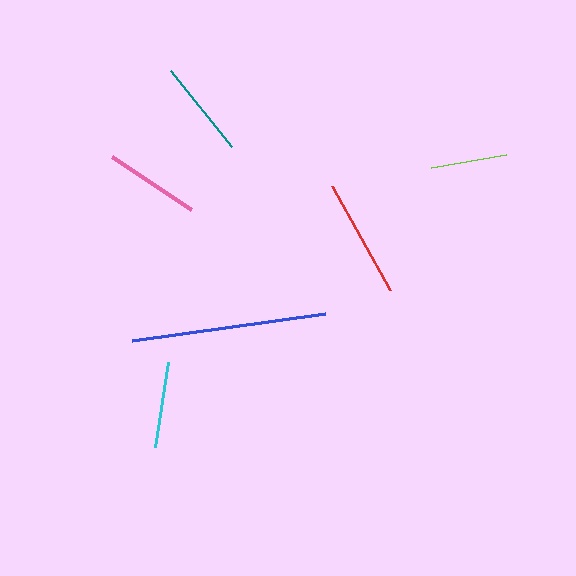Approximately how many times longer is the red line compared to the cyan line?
The red line is approximately 1.4 times the length of the cyan line.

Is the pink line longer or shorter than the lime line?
The pink line is longer than the lime line.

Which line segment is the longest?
The blue line is the longest at approximately 195 pixels.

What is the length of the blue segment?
The blue segment is approximately 195 pixels long.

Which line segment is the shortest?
The lime line is the shortest at approximately 76 pixels.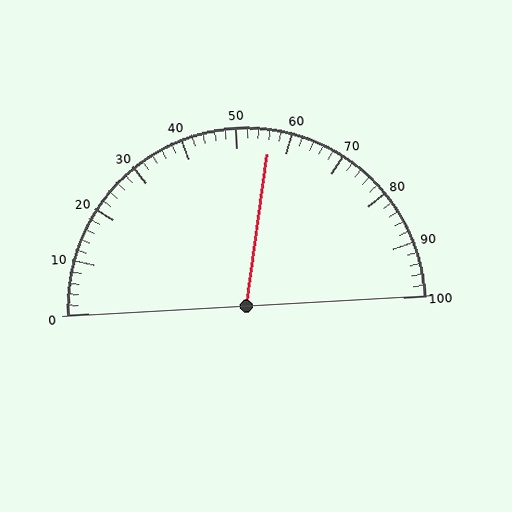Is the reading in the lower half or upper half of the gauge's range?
The reading is in the upper half of the range (0 to 100).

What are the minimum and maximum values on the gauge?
The gauge ranges from 0 to 100.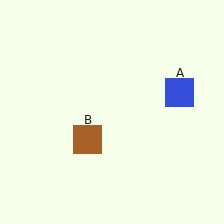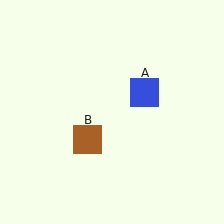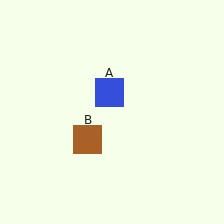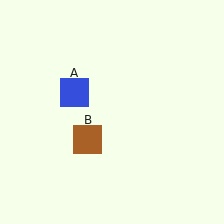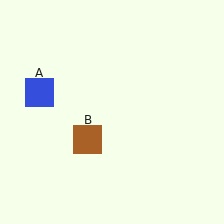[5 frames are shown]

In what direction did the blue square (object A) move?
The blue square (object A) moved left.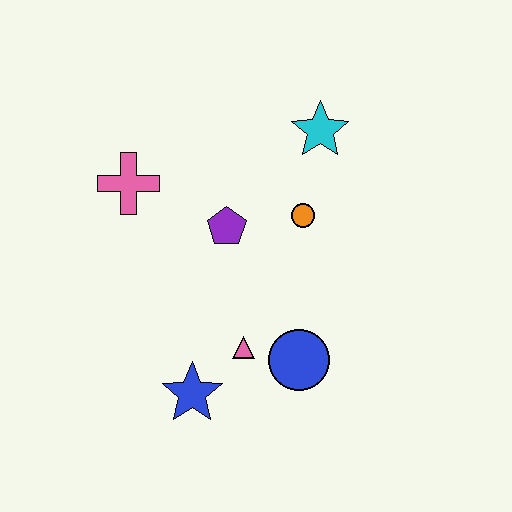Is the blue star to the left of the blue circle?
Yes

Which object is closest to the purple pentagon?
The orange circle is closest to the purple pentagon.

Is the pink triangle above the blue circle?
Yes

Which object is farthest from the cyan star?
The blue star is farthest from the cyan star.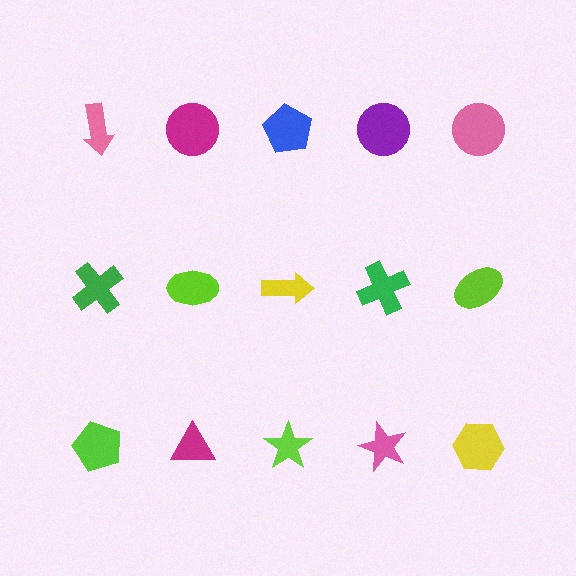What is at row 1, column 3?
A blue pentagon.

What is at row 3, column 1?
A lime pentagon.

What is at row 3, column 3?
A lime star.